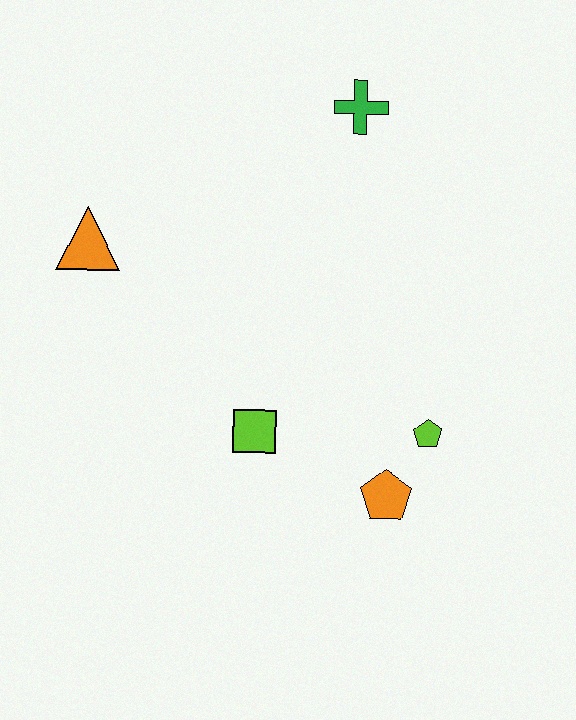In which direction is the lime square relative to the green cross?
The lime square is below the green cross.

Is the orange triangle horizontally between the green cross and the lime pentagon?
No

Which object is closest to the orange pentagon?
The lime pentagon is closest to the orange pentagon.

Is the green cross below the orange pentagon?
No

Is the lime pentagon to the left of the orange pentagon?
No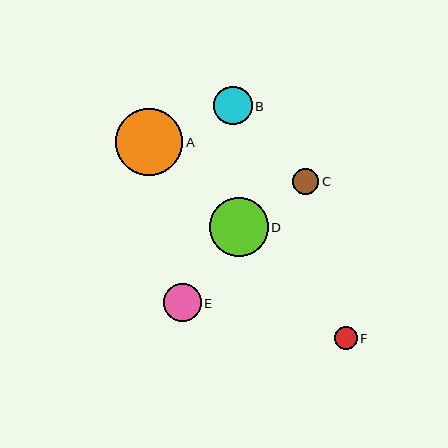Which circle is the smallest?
Circle F is the smallest with a size of approximately 23 pixels.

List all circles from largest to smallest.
From largest to smallest: A, D, E, B, C, F.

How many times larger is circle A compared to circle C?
Circle A is approximately 2.5 times the size of circle C.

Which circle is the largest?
Circle A is the largest with a size of approximately 67 pixels.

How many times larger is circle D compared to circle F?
Circle D is approximately 2.5 times the size of circle F.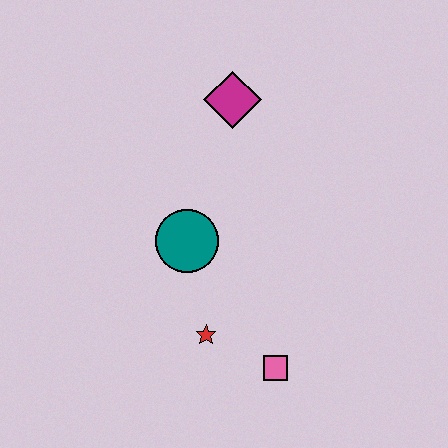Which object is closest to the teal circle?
The red star is closest to the teal circle.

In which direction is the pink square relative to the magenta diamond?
The pink square is below the magenta diamond.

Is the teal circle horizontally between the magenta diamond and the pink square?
No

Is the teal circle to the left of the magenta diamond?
Yes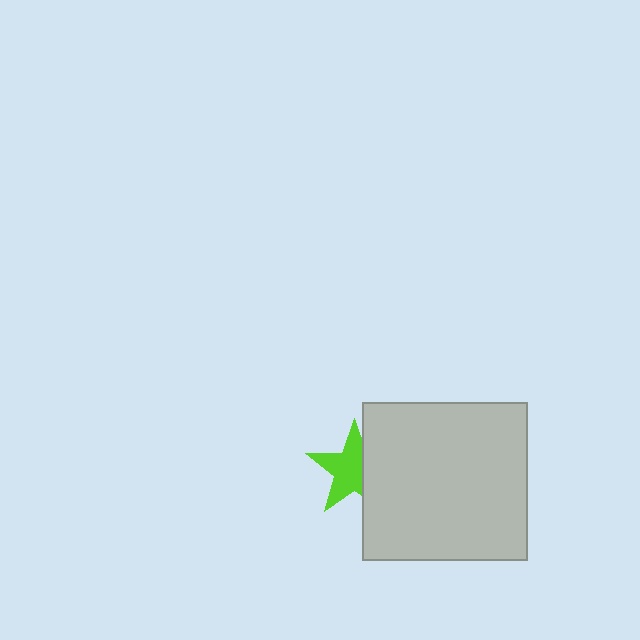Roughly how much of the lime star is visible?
About half of it is visible (roughly 64%).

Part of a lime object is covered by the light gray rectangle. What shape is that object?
It is a star.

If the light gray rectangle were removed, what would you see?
You would see the complete lime star.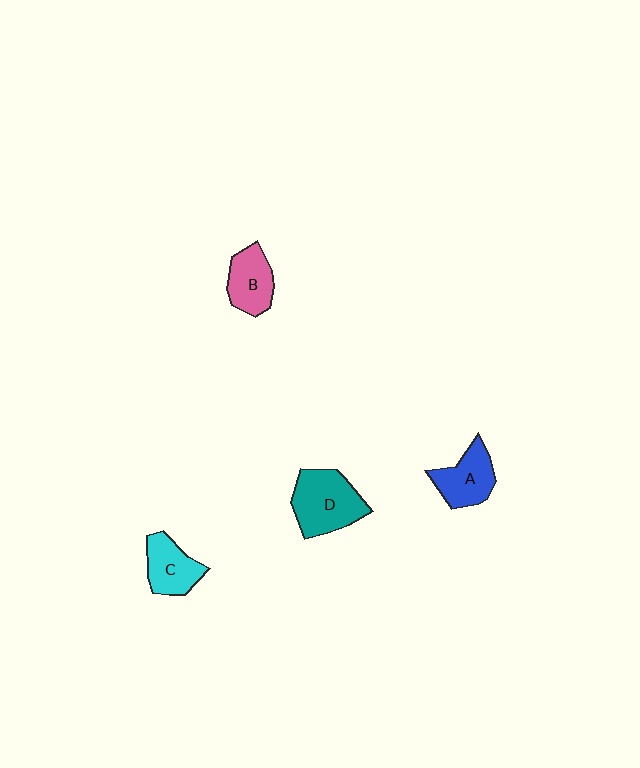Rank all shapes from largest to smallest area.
From largest to smallest: D (teal), A (blue), B (pink), C (cyan).